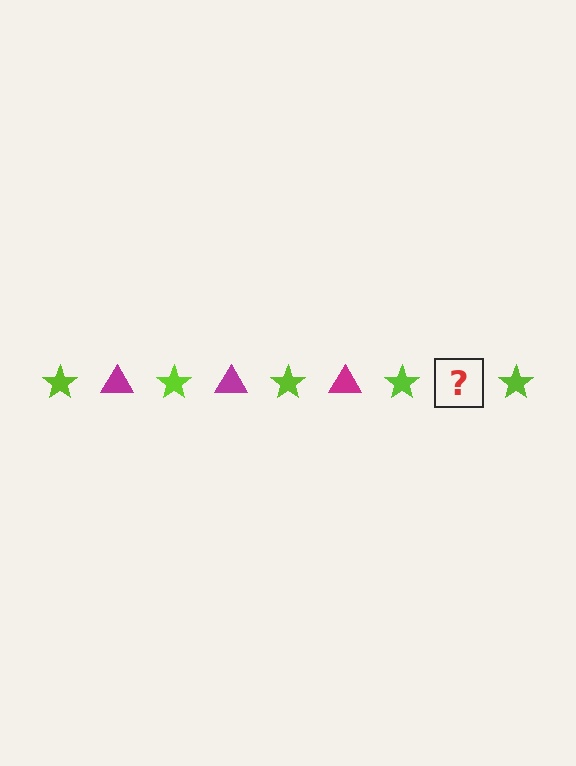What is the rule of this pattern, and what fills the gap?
The rule is that the pattern alternates between lime star and magenta triangle. The gap should be filled with a magenta triangle.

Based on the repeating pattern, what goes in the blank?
The blank should be a magenta triangle.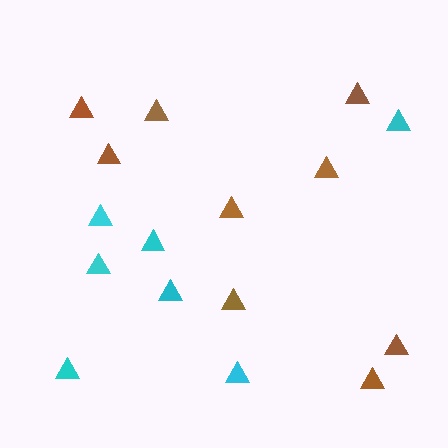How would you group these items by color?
There are 2 groups: one group of brown triangles (9) and one group of cyan triangles (7).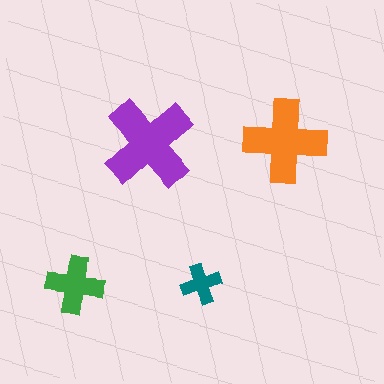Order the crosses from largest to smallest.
the purple one, the orange one, the green one, the teal one.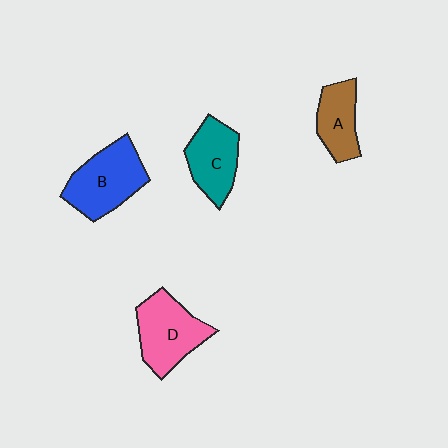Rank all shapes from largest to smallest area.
From largest to smallest: B (blue), D (pink), C (teal), A (brown).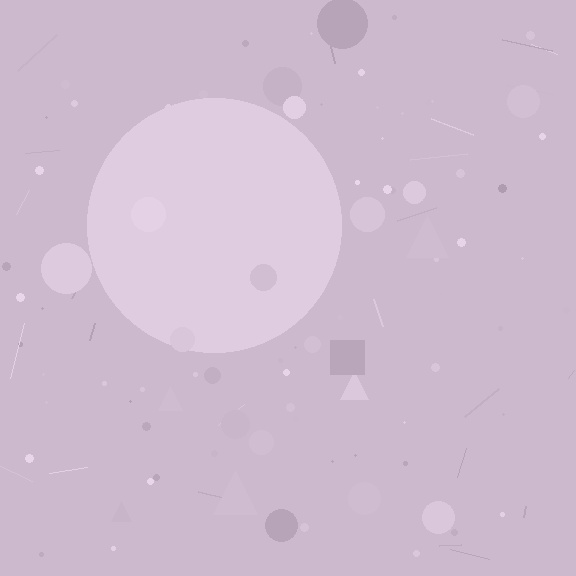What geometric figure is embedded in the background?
A circle is embedded in the background.